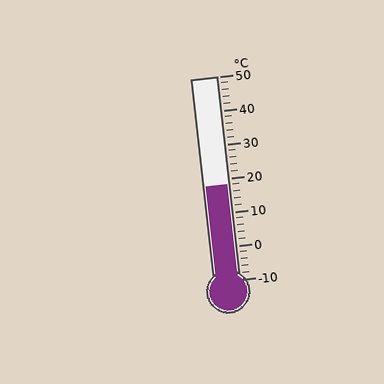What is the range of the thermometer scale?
The thermometer scale ranges from -10°C to 50°C.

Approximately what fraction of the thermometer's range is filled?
The thermometer is filled to approximately 45% of its range.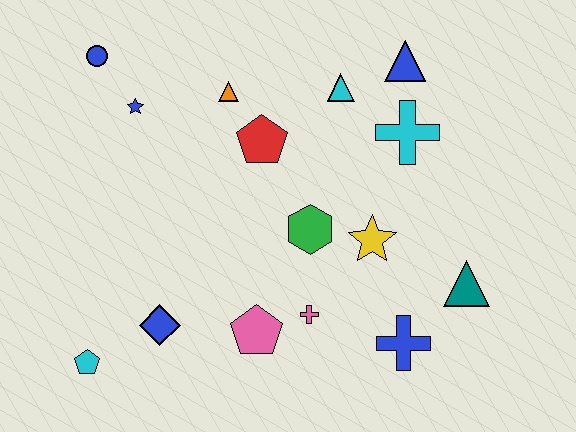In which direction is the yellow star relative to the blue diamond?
The yellow star is to the right of the blue diamond.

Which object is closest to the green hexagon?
The yellow star is closest to the green hexagon.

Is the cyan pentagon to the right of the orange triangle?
No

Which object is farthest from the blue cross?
The blue circle is farthest from the blue cross.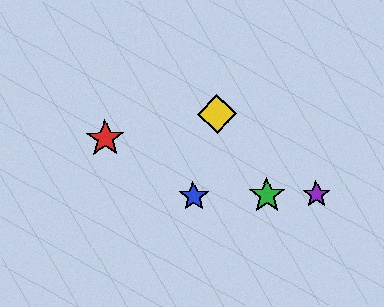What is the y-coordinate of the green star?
The green star is at y≈195.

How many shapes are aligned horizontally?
3 shapes (the blue star, the green star, the purple star) are aligned horizontally.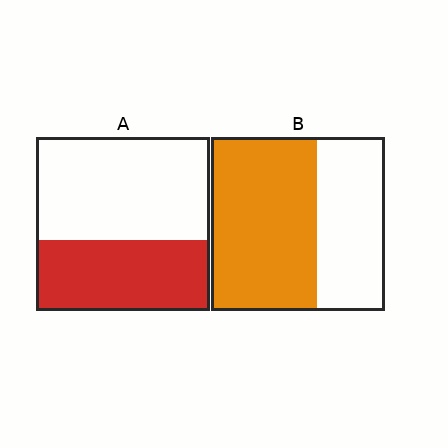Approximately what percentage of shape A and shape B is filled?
A is approximately 40% and B is approximately 60%.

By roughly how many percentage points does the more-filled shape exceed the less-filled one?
By roughly 20 percentage points (B over A).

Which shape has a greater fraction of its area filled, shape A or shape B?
Shape B.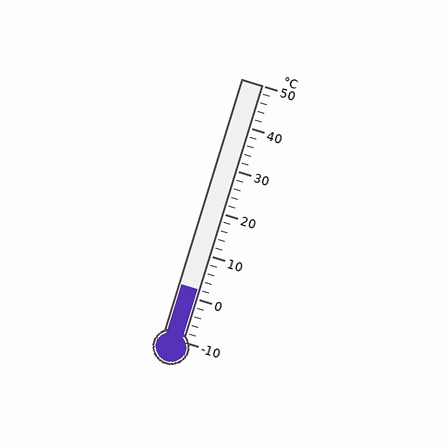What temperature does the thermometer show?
The thermometer shows approximately 2°C.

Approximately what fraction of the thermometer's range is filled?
The thermometer is filled to approximately 20% of its range.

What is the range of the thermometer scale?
The thermometer scale ranges from -10°C to 50°C.